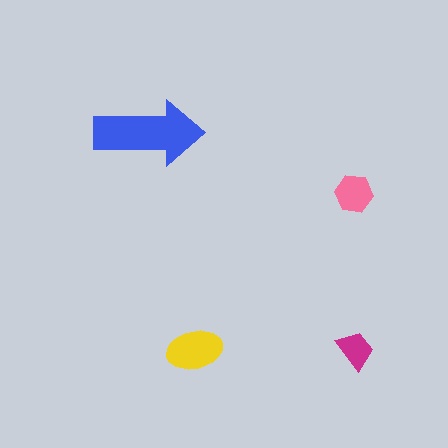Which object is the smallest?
The magenta trapezoid.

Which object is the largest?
The blue arrow.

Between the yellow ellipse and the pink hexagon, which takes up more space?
The yellow ellipse.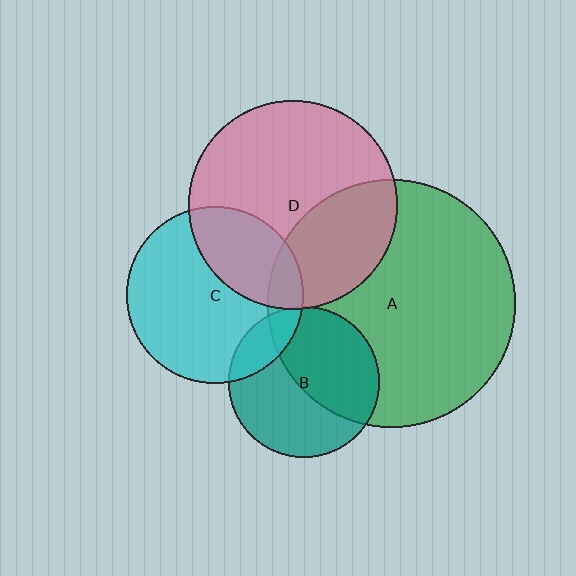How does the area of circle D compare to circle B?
Approximately 1.9 times.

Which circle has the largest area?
Circle A (green).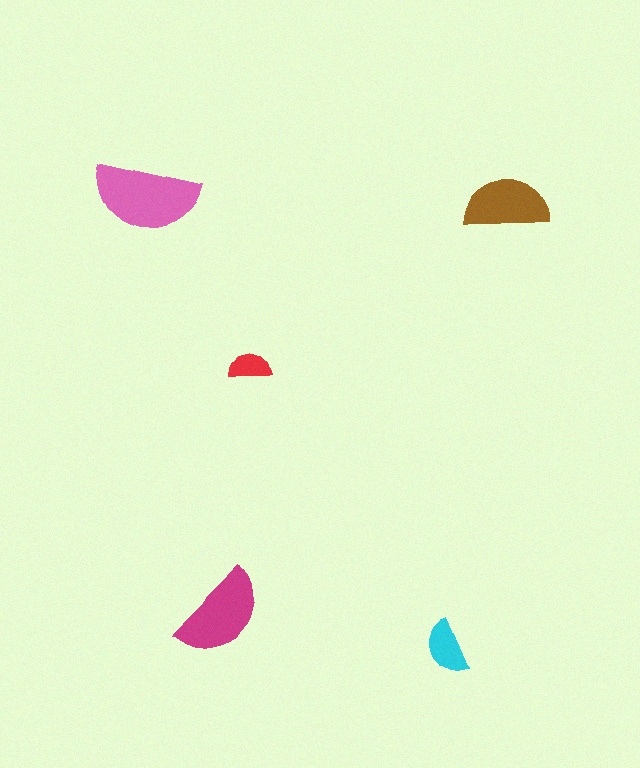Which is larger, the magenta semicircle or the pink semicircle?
The pink one.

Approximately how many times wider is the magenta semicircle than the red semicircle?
About 2 times wider.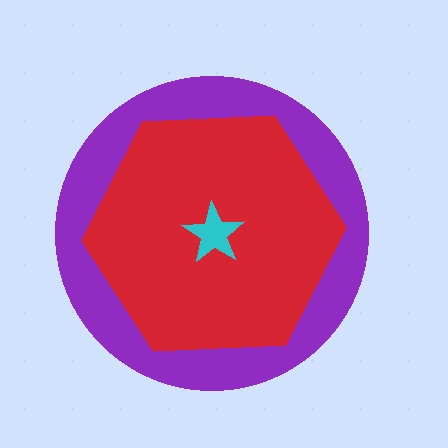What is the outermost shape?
The purple circle.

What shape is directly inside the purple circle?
The red hexagon.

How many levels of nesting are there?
3.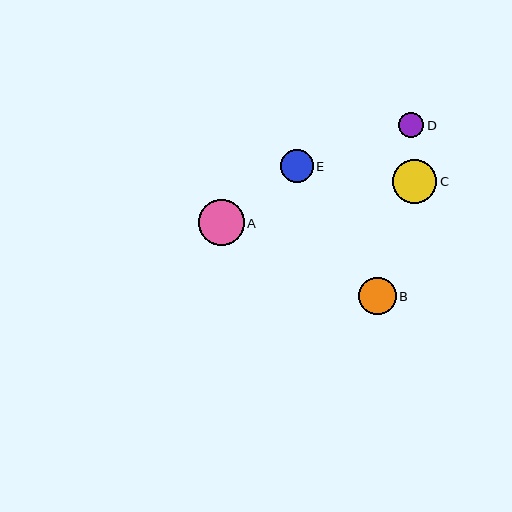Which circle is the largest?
Circle A is the largest with a size of approximately 46 pixels.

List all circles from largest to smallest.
From largest to smallest: A, C, B, E, D.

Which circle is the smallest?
Circle D is the smallest with a size of approximately 25 pixels.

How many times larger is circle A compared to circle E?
Circle A is approximately 1.4 times the size of circle E.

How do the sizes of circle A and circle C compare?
Circle A and circle C are approximately the same size.